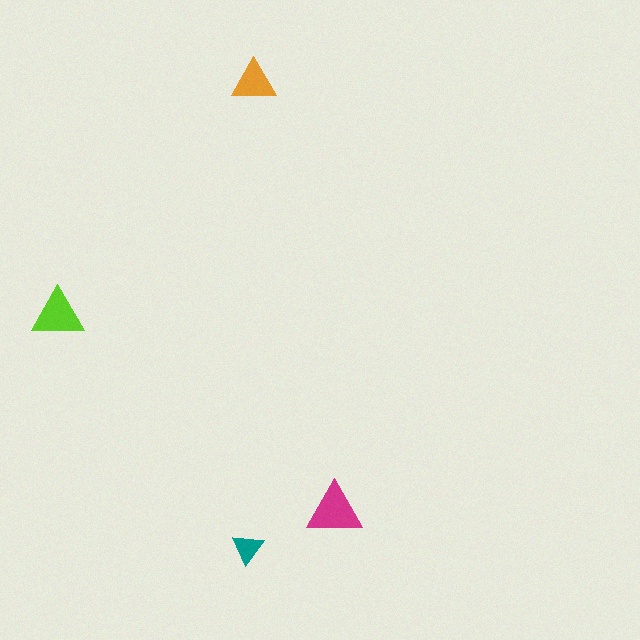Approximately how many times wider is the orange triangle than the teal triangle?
About 1.5 times wider.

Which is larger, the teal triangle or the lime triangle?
The lime one.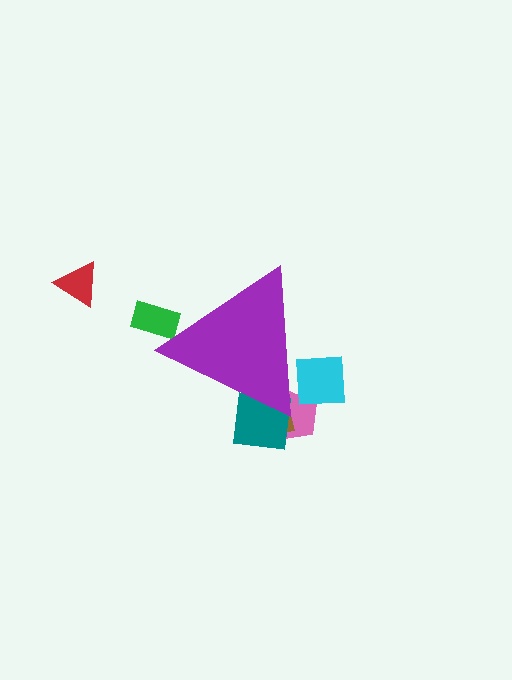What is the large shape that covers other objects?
A purple triangle.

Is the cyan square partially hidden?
Yes, the cyan square is partially hidden behind the purple triangle.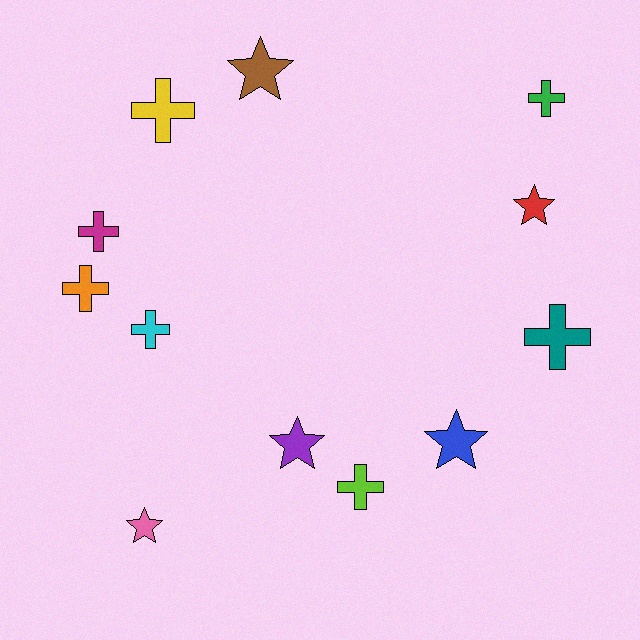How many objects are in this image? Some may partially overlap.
There are 12 objects.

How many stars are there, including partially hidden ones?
There are 5 stars.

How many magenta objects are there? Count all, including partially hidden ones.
There is 1 magenta object.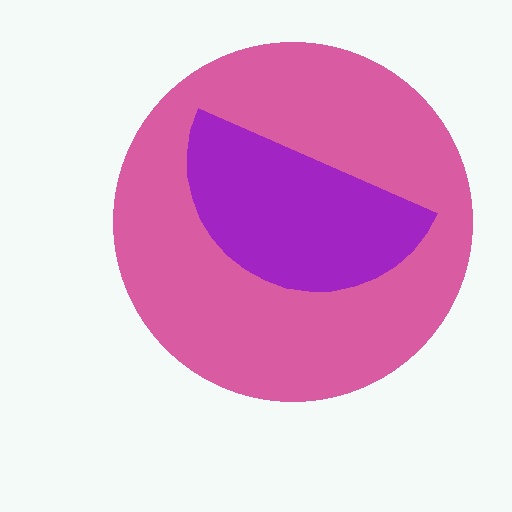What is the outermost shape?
The pink circle.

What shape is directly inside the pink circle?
The purple semicircle.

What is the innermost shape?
The purple semicircle.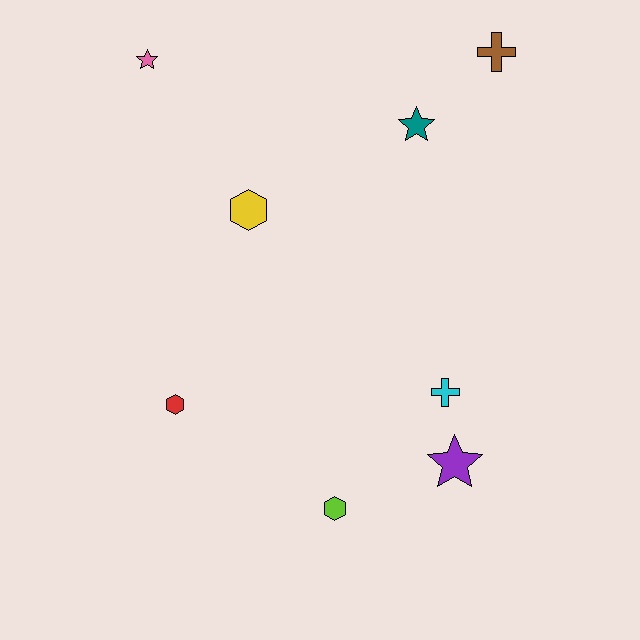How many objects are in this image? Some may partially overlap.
There are 8 objects.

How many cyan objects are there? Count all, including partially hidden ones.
There is 1 cyan object.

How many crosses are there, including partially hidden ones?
There are 2 crosses.